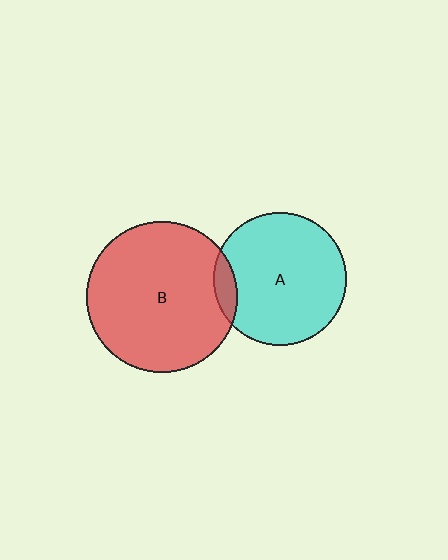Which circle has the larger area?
Circle B (red).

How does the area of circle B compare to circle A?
Approximately 1.3 times.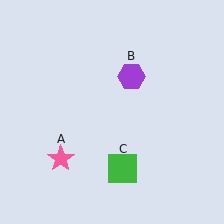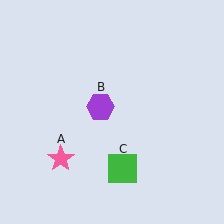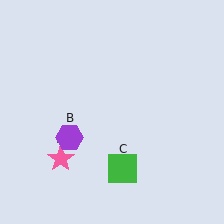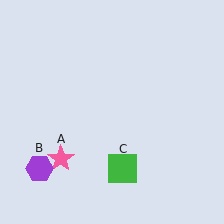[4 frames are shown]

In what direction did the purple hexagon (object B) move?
The purple hexagon (object B) moved down and to the left.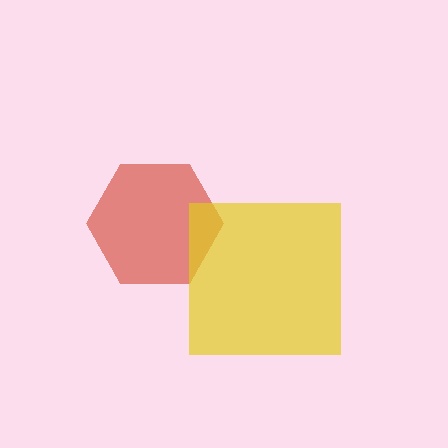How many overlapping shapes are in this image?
There are 2 overlapping shapes in the image.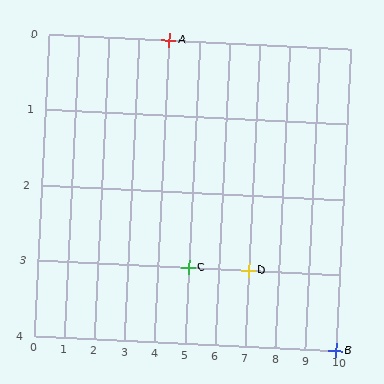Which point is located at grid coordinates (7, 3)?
Point D is at (7, 3).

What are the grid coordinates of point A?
Point A is at grid coordinates (4, 0).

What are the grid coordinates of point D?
Point D is at grid coordinates (7, 3).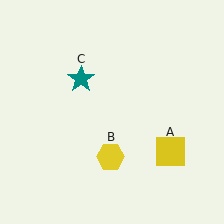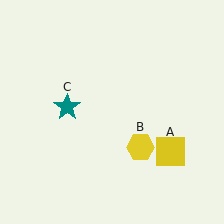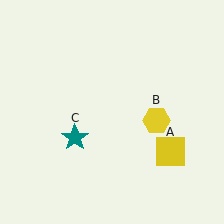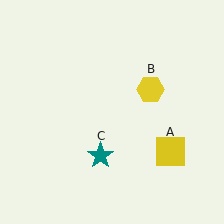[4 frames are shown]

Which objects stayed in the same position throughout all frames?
Yellow square (object A) remained stationary.